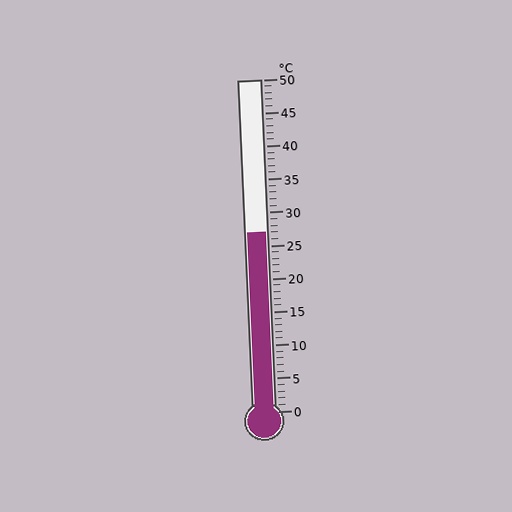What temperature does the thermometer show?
The thermometer shows approximately 27°C.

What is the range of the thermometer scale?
The thermometer scale ranges from 0°C to 50°C.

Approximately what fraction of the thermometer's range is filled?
The thermometer is filled to approximately 55% of its range.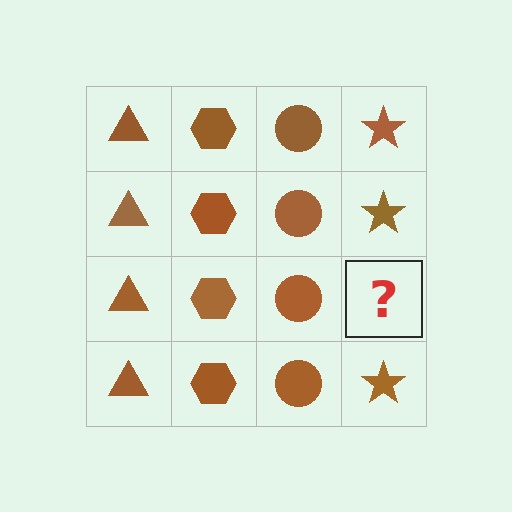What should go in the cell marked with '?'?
The missing cell should contain a brown star.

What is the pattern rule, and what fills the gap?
The rule is that each column has a consistent shape. The gap should be filled with a brown star.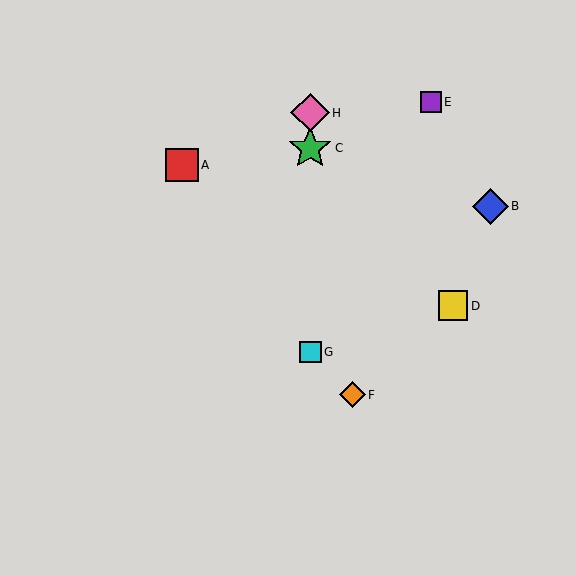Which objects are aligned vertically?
Objects C, G, H are aligned vertically.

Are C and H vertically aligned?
Yes, both are at x≈310.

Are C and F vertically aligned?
No, C is at x≈310 and F is at x≈352.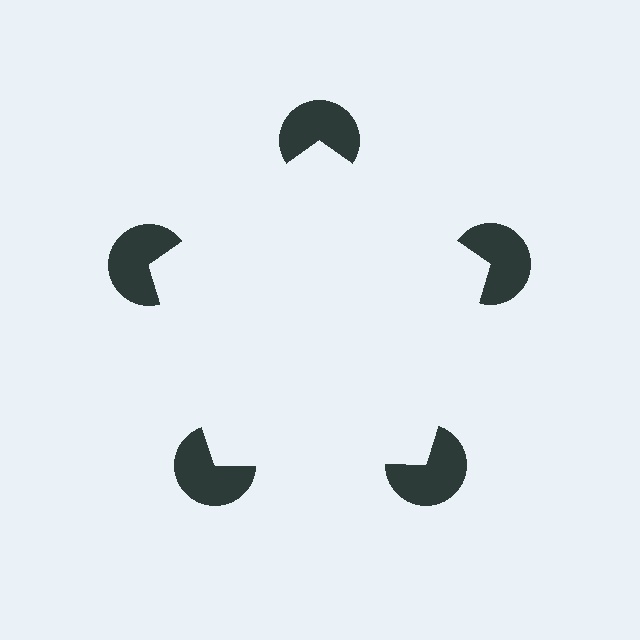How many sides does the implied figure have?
5 sides.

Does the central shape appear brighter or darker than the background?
It typically appears slightly brighter than the background, even though no actual brightness change is drawn.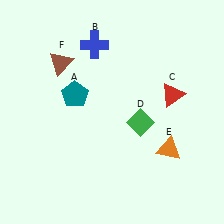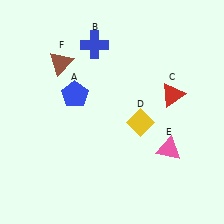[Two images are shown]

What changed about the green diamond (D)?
In Image 1, D is green. In Image 2, it changed to yellow.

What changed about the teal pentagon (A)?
In Image 1, A is teal. In Image 2, it changed to blue.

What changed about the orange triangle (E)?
In Image 1, E is orange. In Image 2, it changed to pink.